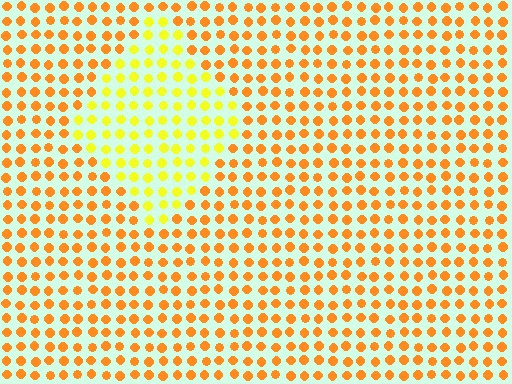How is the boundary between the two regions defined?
The boundary is defined purely by a slight shift in hue (about 35 degrees). Spacing, size, and orientation are identical on both sides.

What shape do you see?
I see a diamond.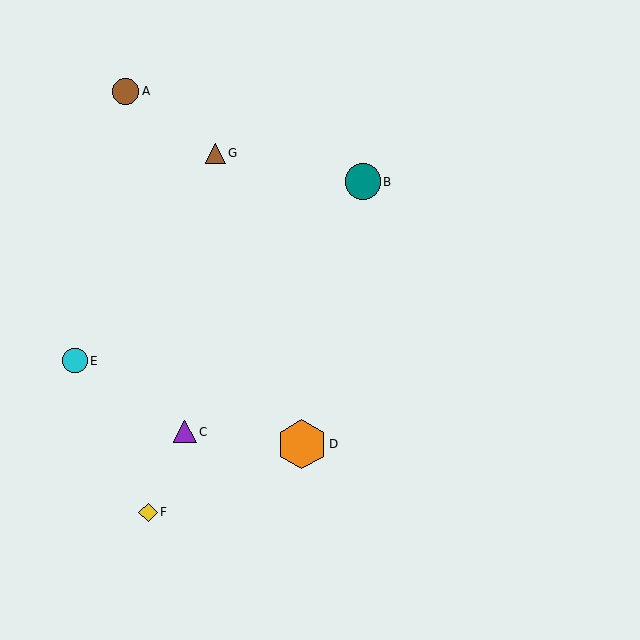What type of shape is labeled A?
Shape A is a brown circle.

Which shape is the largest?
The orange hexagon (labeled D) is the largest.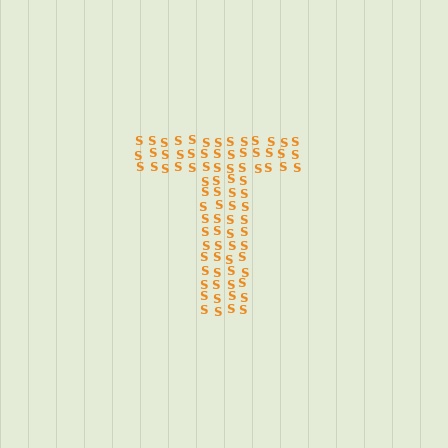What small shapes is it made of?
It is made of small letter S's.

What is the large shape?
The large shape is the letter T.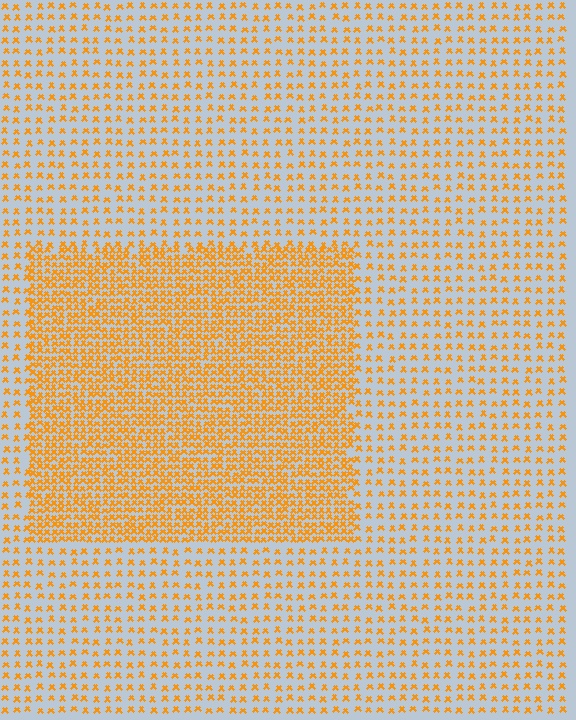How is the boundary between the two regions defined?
The boundary is defined by a change in element density (approximately 2.5x ratio). All elements are the same color, size, and shape.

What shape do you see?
I see a rectangle.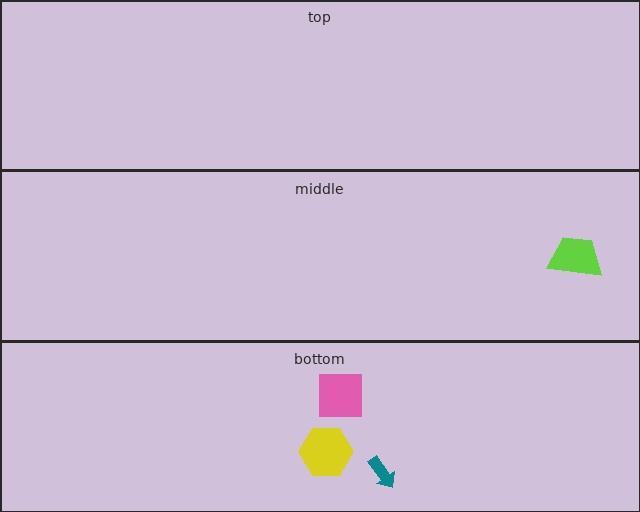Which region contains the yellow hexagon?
The bottom region.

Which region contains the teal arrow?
The bottom region.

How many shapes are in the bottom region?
3.